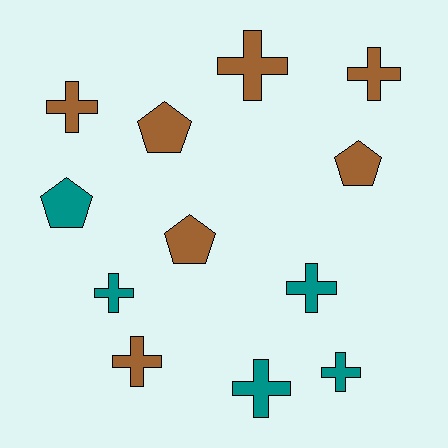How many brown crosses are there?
There are 4 brown crosses.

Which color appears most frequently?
Brown, with 7 objects.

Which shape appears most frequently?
Cross, with 8 objects.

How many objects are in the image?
There are 12 objects.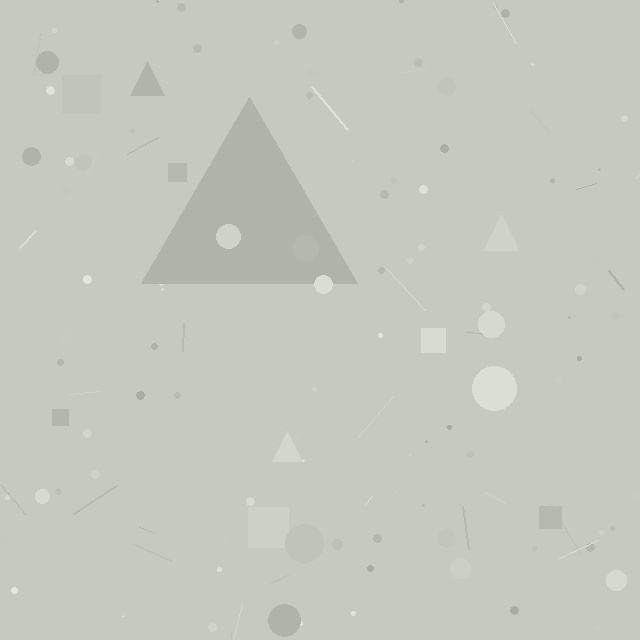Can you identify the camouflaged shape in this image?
The camouflaged shape is a triangle.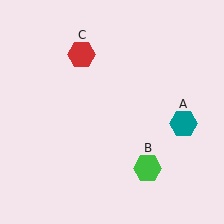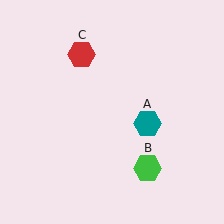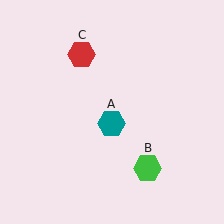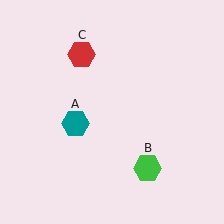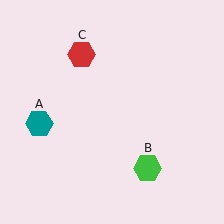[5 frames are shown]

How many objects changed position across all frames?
1 object changed position: teal hexagon (object A).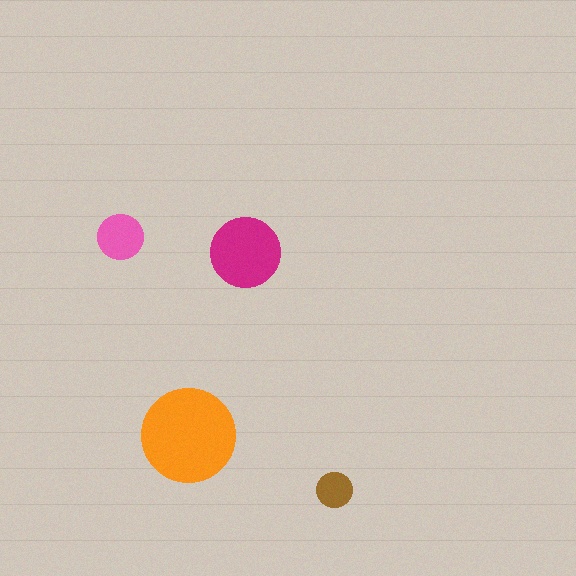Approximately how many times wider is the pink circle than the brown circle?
About 1.5 times wider.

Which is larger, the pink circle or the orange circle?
The orange one.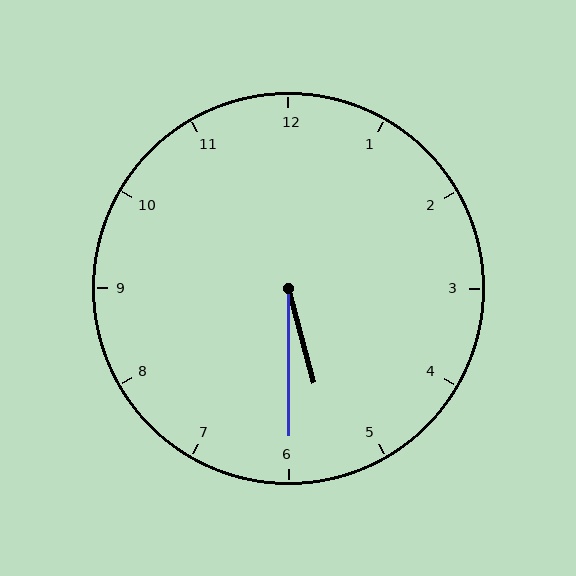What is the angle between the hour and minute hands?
Approximately 15 degrees.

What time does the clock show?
5:30.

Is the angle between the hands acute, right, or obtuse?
It is acute.